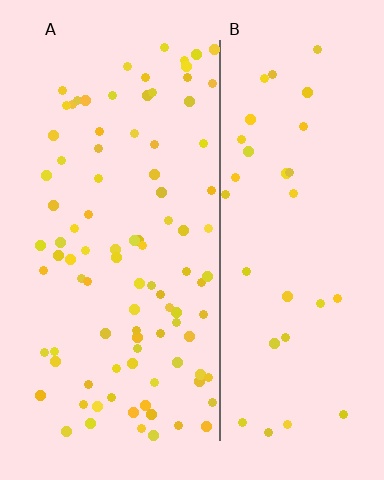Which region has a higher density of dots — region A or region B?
A (the left).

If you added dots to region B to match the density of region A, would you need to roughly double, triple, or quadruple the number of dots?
Approximately triple.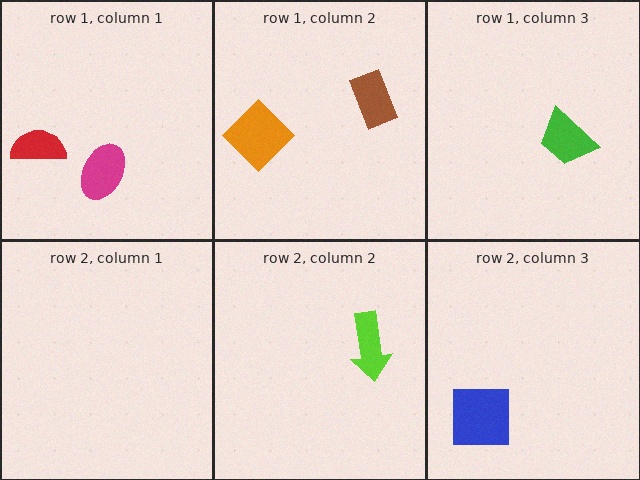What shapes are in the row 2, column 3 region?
The blue square.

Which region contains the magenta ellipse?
The row 1, column 1 region.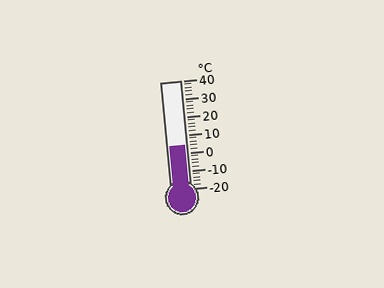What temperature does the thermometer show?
The thermometer shows approximately 4°C.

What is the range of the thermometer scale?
The thermometer scale ranges from -20°C to 40°C.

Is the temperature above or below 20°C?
The temperature is below 20°C.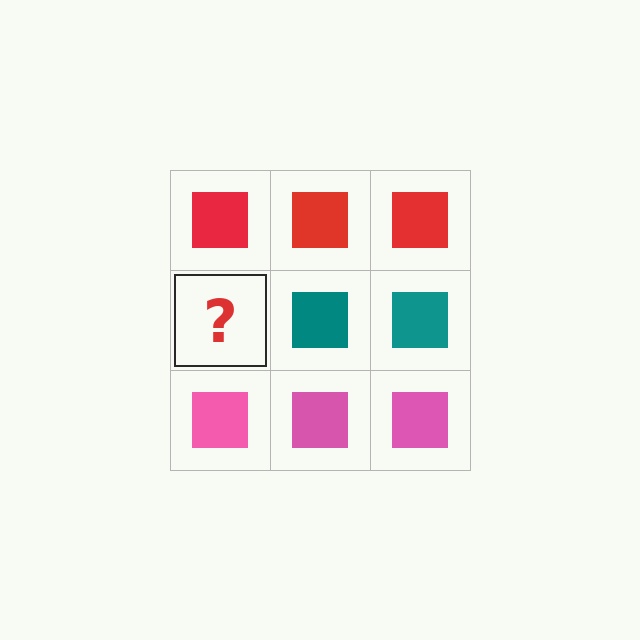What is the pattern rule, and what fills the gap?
The rule is that each row has a consistent color. The gap should be filled with a teal square.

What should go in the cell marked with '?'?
The missing cell should contain a teal square.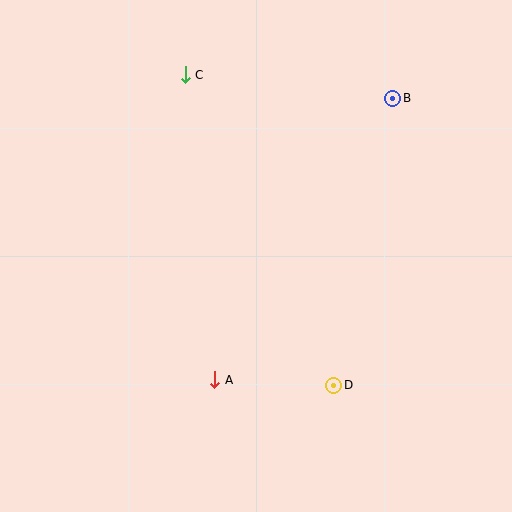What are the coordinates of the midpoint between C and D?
The midpoint between C and D is at (259, 230).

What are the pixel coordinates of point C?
Point C is at (185, 75).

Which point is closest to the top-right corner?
Point B is closest to the top-right corner.